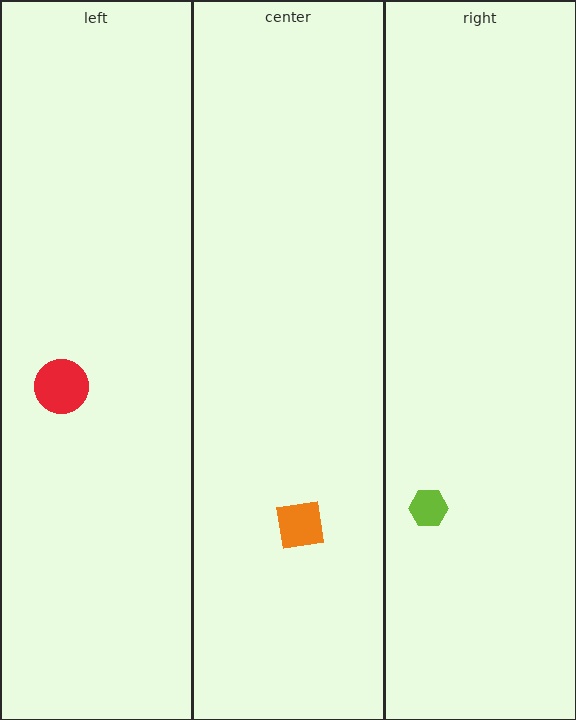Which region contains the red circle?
The left region.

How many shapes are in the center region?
1.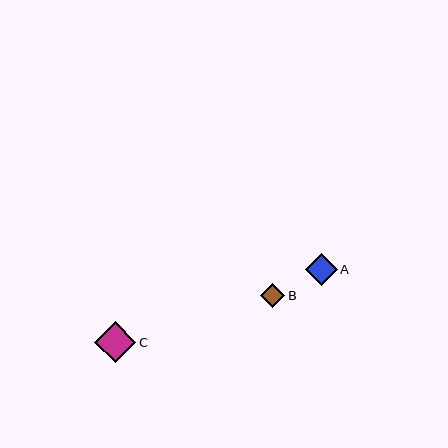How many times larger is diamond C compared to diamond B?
Diamond C is approximately 1.7 times the size of diamond B.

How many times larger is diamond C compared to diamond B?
Diamond C is approximately 1.7 times the size of diamond B.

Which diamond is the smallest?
Diamond B is the smallest with a size of approximately 24 pixels.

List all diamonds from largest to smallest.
From largest to smallest: C, A, B.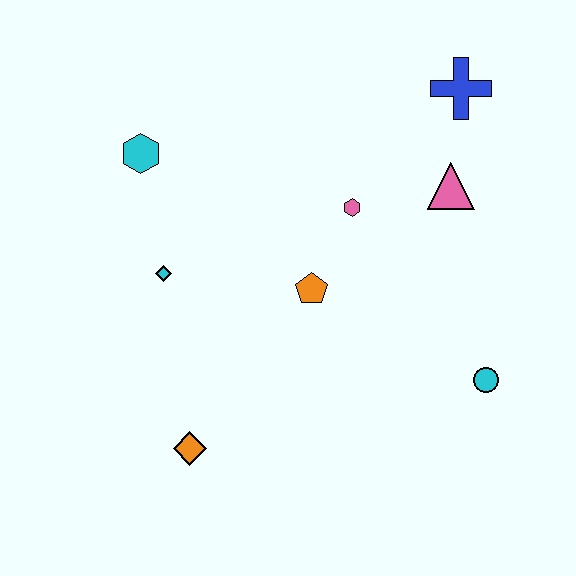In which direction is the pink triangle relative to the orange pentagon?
The pink triangle is to the right of the orange pentagon.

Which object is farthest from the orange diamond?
The blue cross is farthest from the orange diamond.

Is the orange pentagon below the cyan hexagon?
Yes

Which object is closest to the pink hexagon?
The orange pentagon is closest to the pink hexagon.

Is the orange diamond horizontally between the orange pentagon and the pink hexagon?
No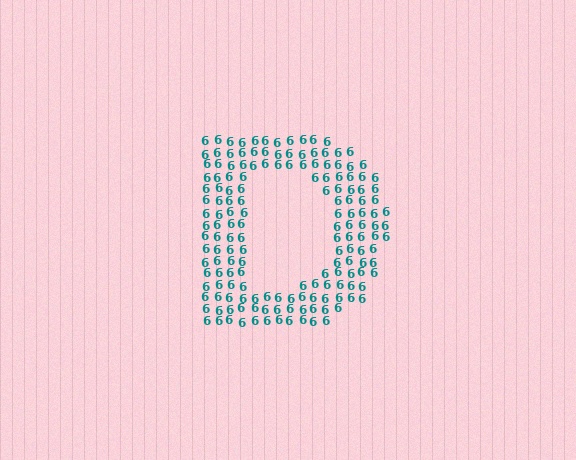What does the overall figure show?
The overall figure shows the letter D.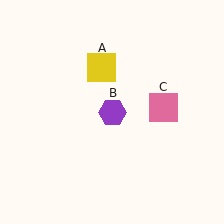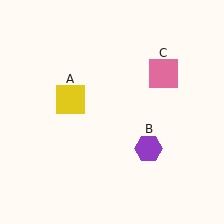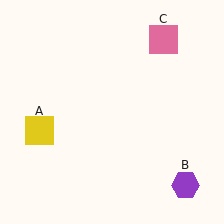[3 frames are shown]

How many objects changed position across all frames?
3 objects changed position: yellow square (object A), purple hexagon (object B), pink square (object C).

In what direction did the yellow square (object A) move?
The yellow square (object A) moved down and to the left.